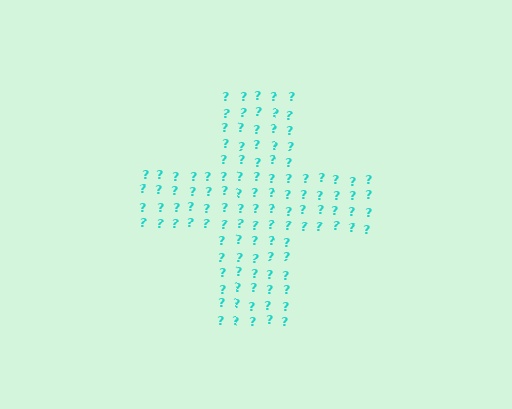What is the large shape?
The large shape is a cross.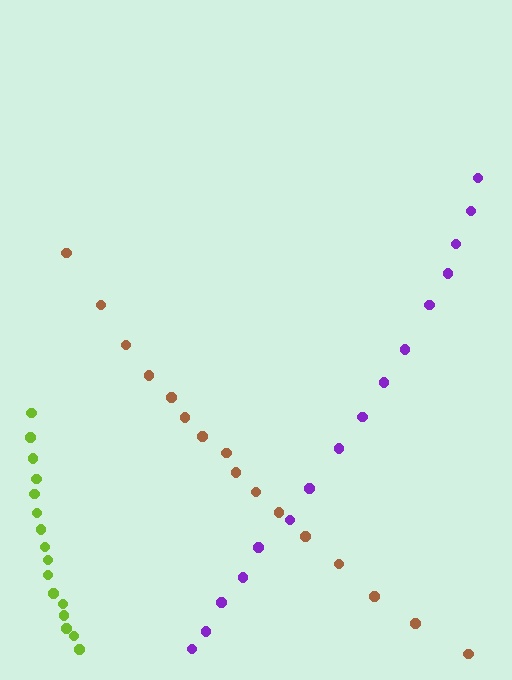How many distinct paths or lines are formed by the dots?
There are 3 distinct paths.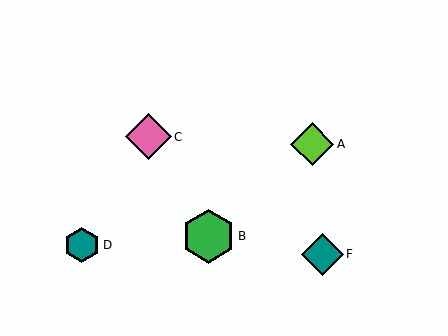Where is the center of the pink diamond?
The center of the pink diamond is at (148, 137).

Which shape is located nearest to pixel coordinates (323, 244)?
The teal diamond (labeled F) at (323, 254) is nearest to that location.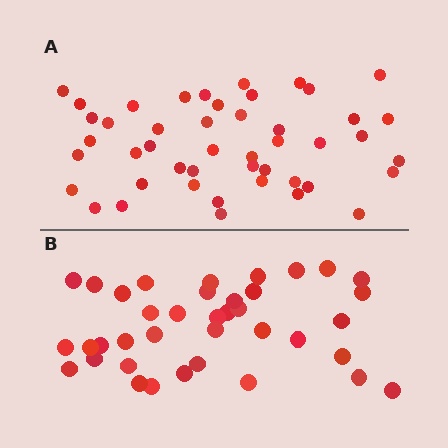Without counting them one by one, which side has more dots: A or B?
Region A (the top region) has more dots.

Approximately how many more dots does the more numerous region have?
Region A has roughly 8 or so more dots than region B.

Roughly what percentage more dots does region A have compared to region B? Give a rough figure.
About 20% more.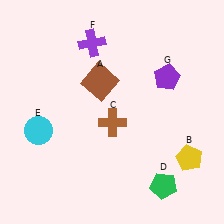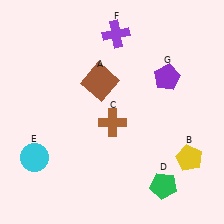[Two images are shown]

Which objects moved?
The objects that moved are: the cyan circle (E), the purple cross (F).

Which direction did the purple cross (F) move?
The purple cross (F) moved right.